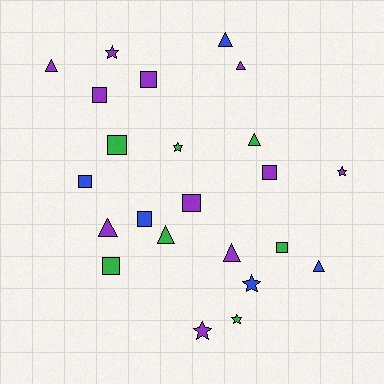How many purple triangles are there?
There are 4 purple triangles.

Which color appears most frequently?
Purple, with 11 objects.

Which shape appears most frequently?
Square, with 9 objects.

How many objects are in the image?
There are 23 objects.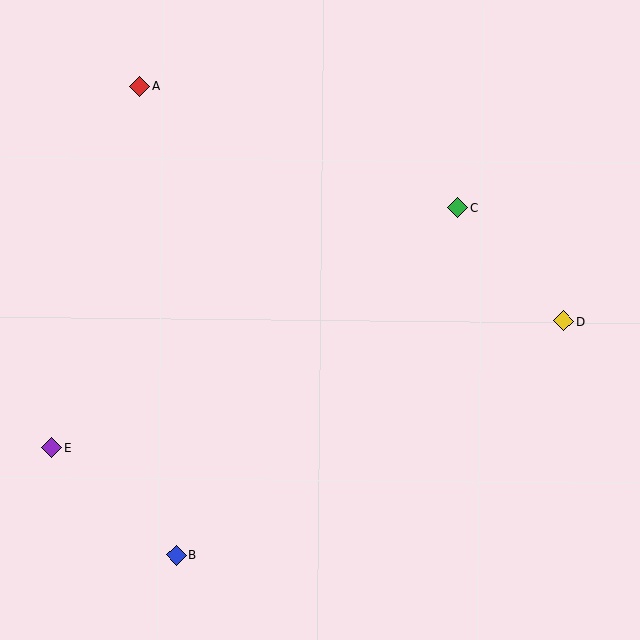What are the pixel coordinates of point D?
Point D is at (564, 321).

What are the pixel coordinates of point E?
Point E is at (52, 448).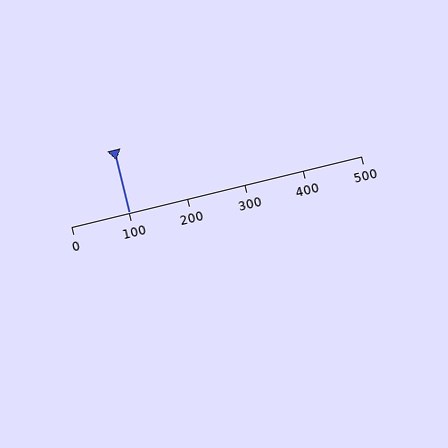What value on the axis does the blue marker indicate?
The marker indicates approximately 100.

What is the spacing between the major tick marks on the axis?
The major ticks are spaced 100 apart.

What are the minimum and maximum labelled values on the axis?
The axis runs from 0 to 500.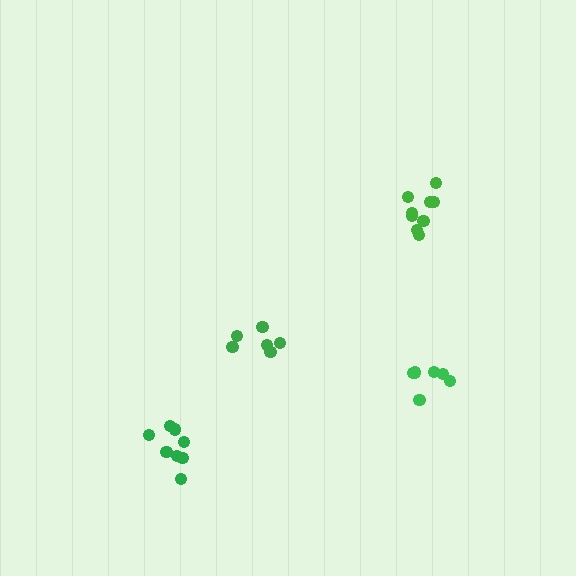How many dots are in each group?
Group 1: 9 dots, Group 2: 6 dots, Group 3: 8 dots, Group 4: 6 dots (29 total).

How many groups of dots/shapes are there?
There are 4 groups.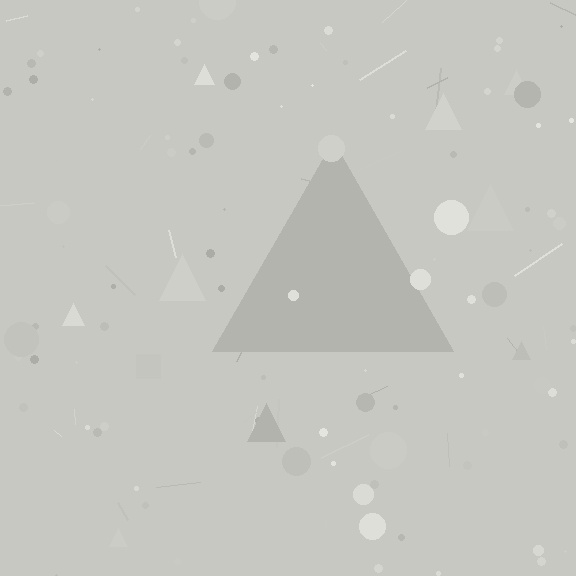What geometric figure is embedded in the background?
A triangle is embedded in the background.